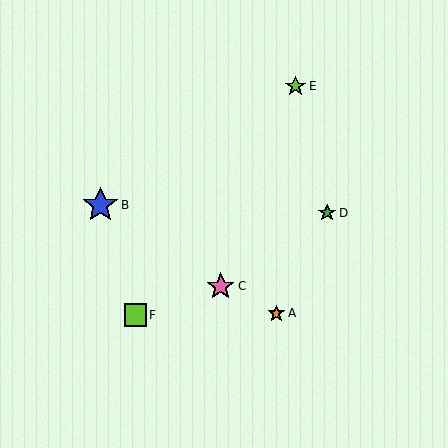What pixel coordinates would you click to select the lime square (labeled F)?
Click at (135, 315) to select the lime square F.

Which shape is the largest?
The blue star (labeled B) is the largest.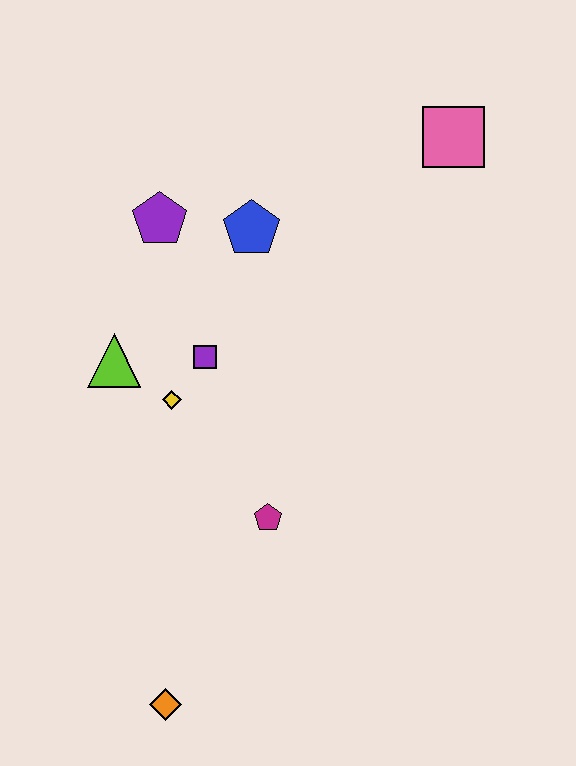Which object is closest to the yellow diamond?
The purple square is closest to the yellow diamond.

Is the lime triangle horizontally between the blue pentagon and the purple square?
No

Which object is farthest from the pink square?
The orange diamond is farthest from the pink square.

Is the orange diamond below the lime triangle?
Yes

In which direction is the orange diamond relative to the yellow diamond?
The orange diamond is below the yellow diamond.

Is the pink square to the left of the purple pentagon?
No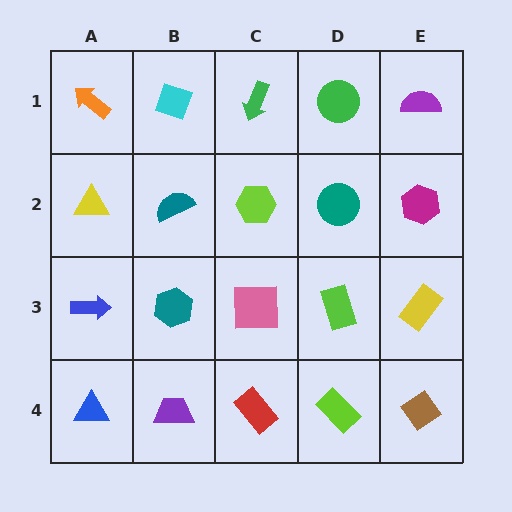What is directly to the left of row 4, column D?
A red rectangle.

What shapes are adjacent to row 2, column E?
A purple semicircle (row 1, column E), a yellow rectangle (row 3, column E), a teal circle (row 2, column D).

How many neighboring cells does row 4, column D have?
3.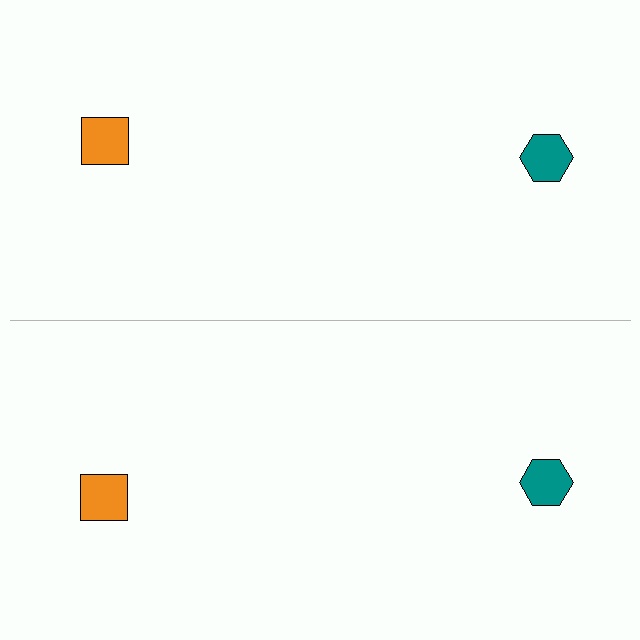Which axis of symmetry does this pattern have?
The pattern has a horizontal axis of symmetry running through the center of the image.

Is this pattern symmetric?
Yes, this pattern has bilateral (reflection) symmetry.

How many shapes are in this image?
There are 4 shapes in this image.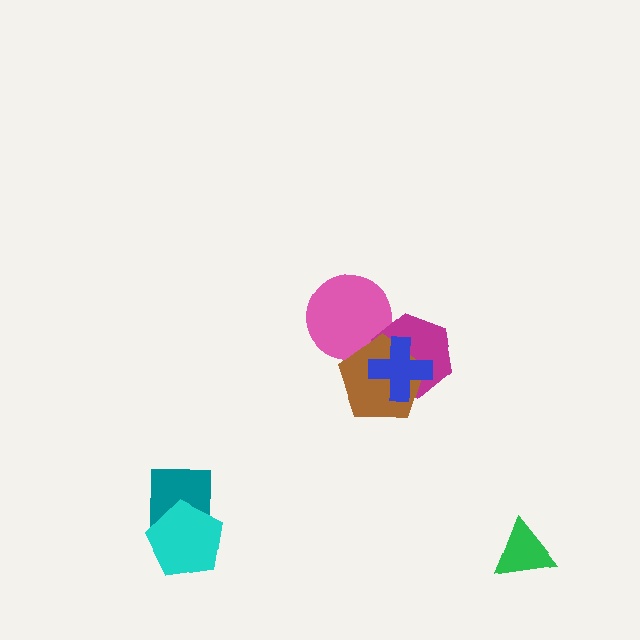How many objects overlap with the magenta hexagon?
3 objects overlap with the magenta hexagon.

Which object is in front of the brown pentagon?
The blue cross is in front of the brown pentagon.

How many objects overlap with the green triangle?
0 objects overlap with the green triangle.